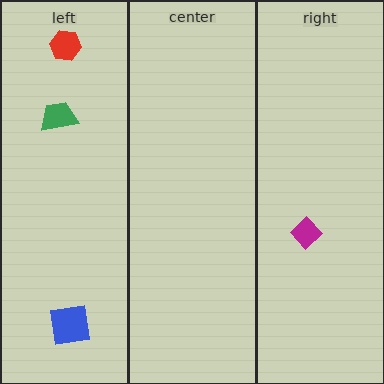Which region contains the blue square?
The left region.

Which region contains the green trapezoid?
The left region.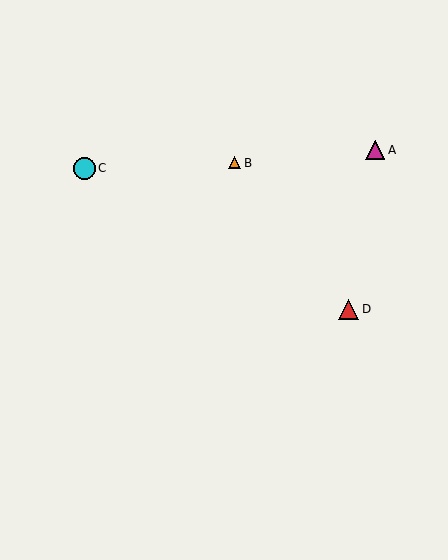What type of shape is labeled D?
Shape D is a red triangle.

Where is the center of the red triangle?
The center of the red triangle is at (349, 309).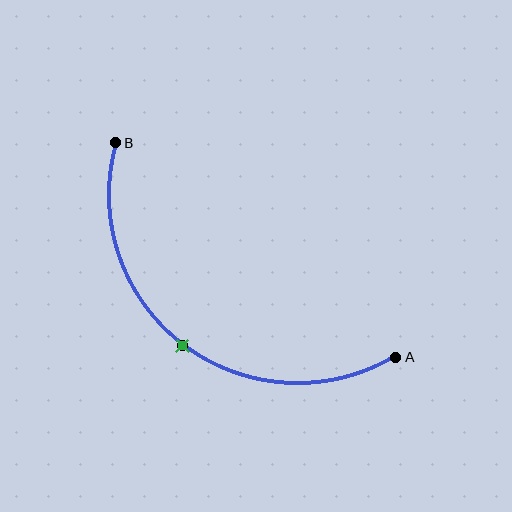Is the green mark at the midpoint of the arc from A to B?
Yes. The green mark lies on the arc at equal arc-length from both A and B — it is the arc midpoint.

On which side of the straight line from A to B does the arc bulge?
The arc bulges below and to the left of the straight line connecting A and B.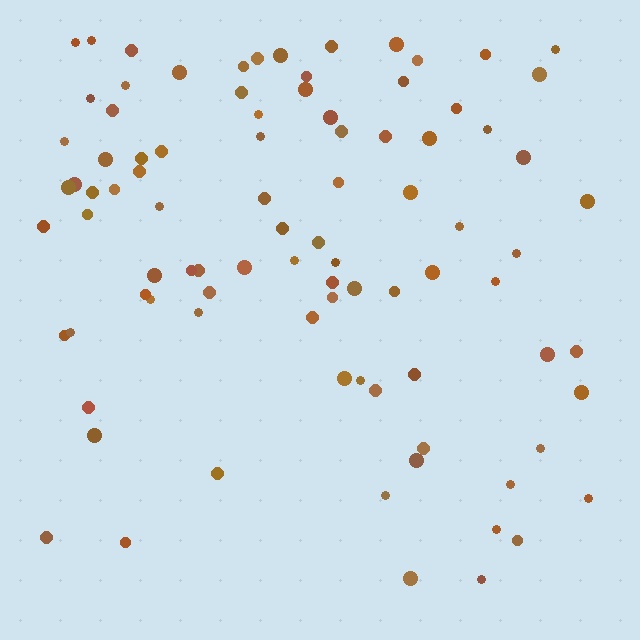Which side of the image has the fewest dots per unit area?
The bottom.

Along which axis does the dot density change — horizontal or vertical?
Vertical.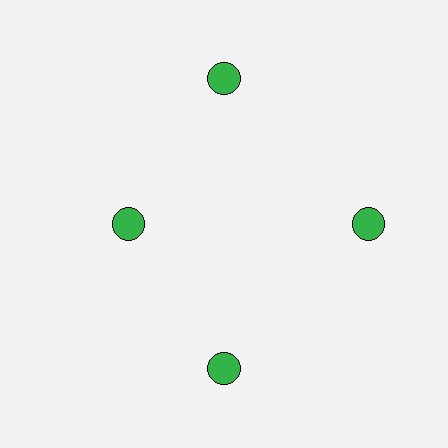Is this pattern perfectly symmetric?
No. The 4 green circles are arranged in a ring, but one element near the 9 o'clock position is pulled inward toward the center, breaking the 4-fold rotational symmetry.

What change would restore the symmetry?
The symmetry would be restored by moving it outward, back onto the ring so that all 4 circles sit at equal angles and equal distance from the center.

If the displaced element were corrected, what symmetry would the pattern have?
It would have 4-fold rotational symmetry — the pattern would map onto itself every 90 degrees.